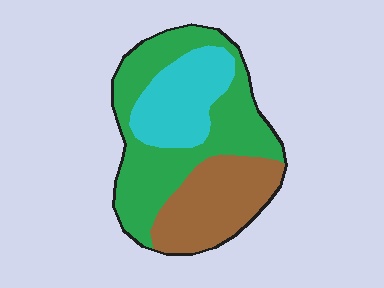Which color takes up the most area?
Green, at roughly 50%.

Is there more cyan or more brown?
Brown.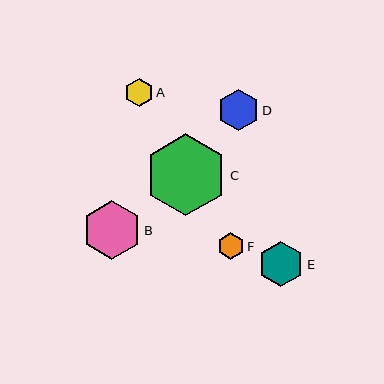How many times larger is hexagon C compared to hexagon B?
Hexagon C is approximately 1.4 times the size of hexagon B.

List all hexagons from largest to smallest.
From largest to smallest: C, B, E, D, A, F.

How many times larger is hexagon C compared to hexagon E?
Hexagon C is approximately 1.8 times the size of hexagon E.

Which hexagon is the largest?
Hexagon C is the largest with a size of approximately 82 pixels.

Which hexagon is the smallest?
Hexagon F is the smallest with a size of approximately 26 pixels.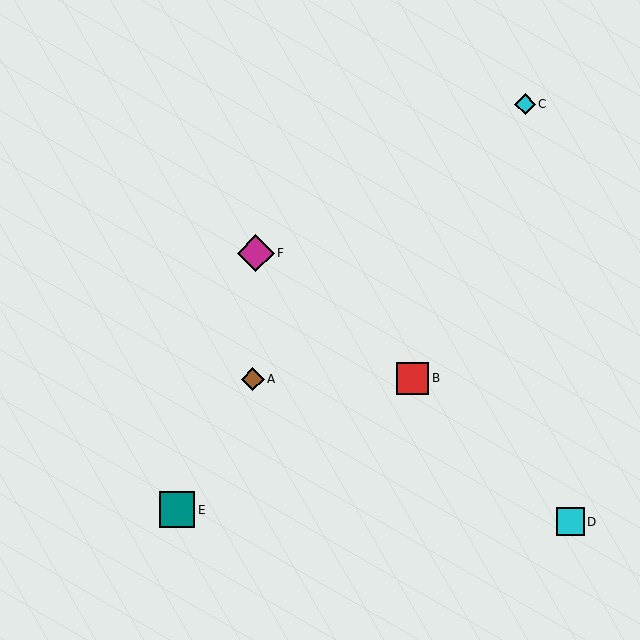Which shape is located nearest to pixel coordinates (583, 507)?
The cyan square (labeled D) at (571, 522) is nearest to that location.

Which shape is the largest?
The magenta diamond (labeled F) is the largest.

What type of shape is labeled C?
Shape C is a cyan diamond.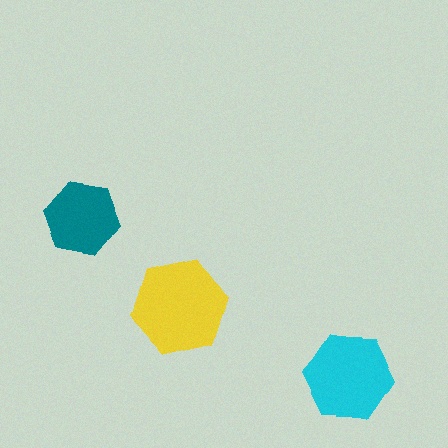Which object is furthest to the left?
The teal hexagon is leftmost.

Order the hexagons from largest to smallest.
the yellow one, the cyan one, the teal one.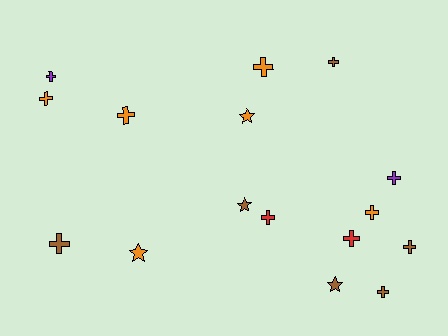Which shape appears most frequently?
Cross, with 12 objects.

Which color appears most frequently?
Orange, with 6 objects.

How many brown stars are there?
There are 2 brown stars.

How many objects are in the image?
There are 16 objects.